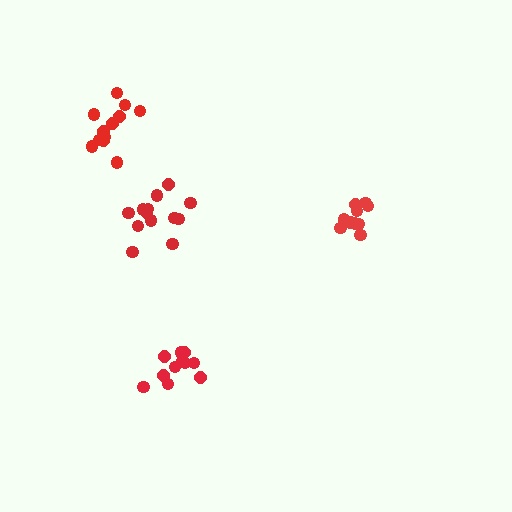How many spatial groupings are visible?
There are 4 spatial groupings.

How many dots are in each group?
Group 1: 11 dots, Group 2: 13 dots, Group 3: 10 dots, Group 4: 13 dots (47 total).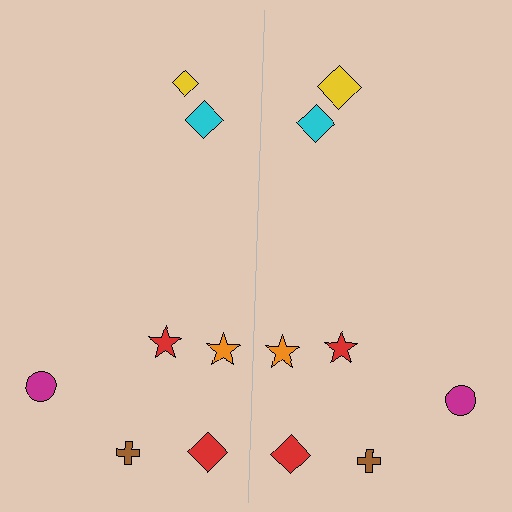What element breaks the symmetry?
The yellow diamond on the right side has a different size than its mirror counterpart.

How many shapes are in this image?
There are 14 shapes in this image.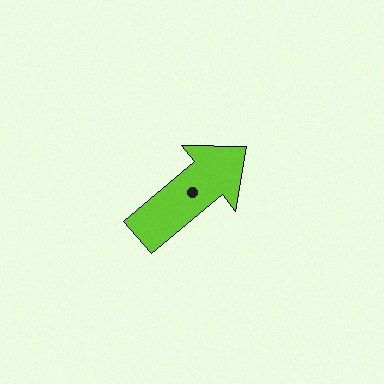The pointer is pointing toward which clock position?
Roughly 2 o'clock.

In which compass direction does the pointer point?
Northeast.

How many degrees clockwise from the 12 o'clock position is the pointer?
Approximately 50 degrees.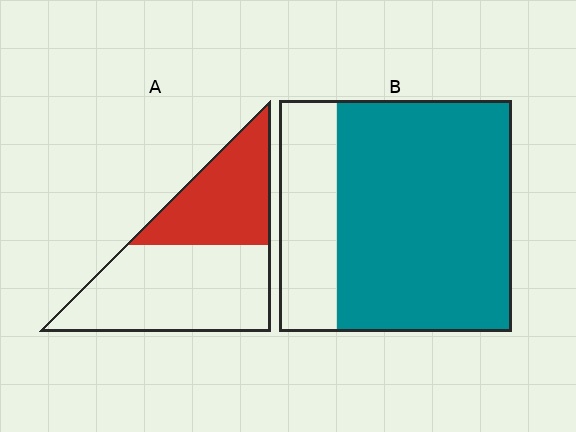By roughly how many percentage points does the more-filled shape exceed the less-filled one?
By roughly 35 percentage points (B over A).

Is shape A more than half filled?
No.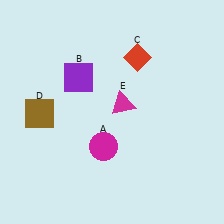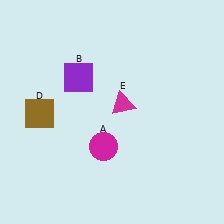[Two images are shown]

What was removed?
The red diamond (C) was removed in Image 2.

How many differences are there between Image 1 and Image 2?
There is 1 difference between the two images.